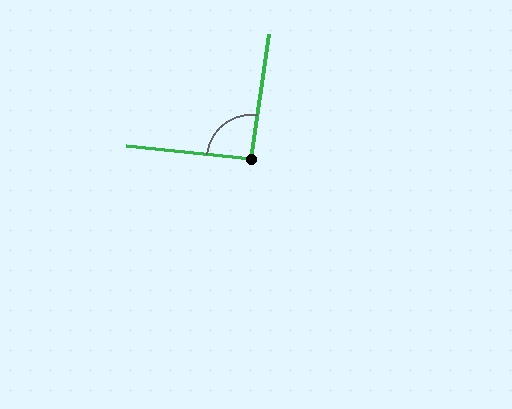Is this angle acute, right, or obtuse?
It is approximately a right angle.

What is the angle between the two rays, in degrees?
Approximately 93 degrees.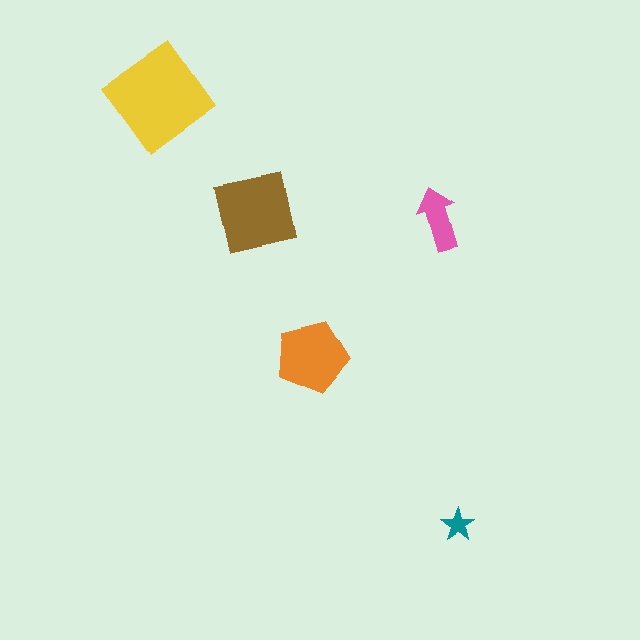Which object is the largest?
The yellow diamond.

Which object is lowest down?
The teal star is bottommost.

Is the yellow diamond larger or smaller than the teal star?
Larger.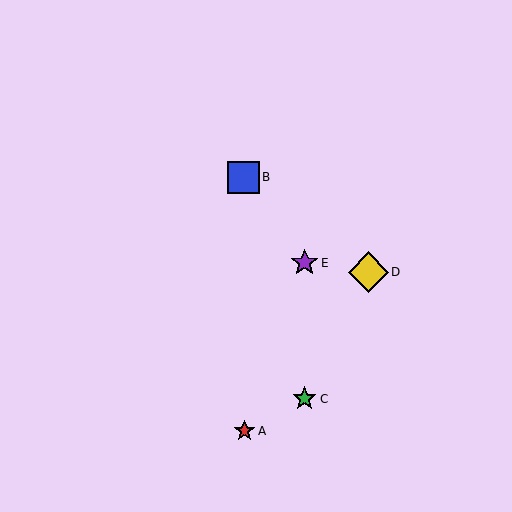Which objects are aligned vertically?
Objects C, E are aligned vertically.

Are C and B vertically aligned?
No, C is at x≈305 and B is at x≈244.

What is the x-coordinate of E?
Object E is at x≈305.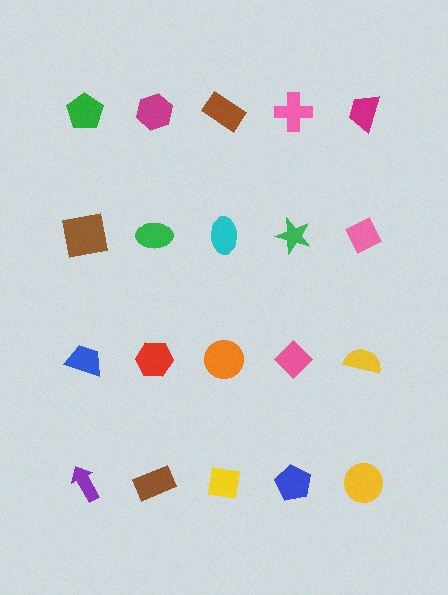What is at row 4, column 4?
A blue pentagon.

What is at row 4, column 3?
A yellow square.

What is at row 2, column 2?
A green ellipse.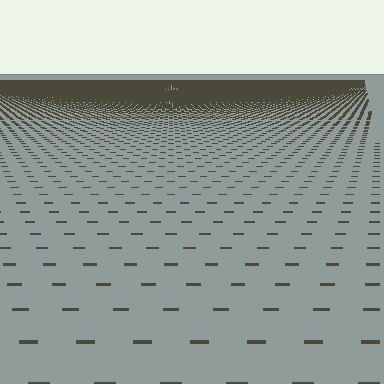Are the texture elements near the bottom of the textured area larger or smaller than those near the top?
Larger. Near the bottom, elements are closer to the viewer and appear at a bigger on-screen size.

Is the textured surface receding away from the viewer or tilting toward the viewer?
The surface is receding away from the viewer. Texture elements get smaller and denser toward the top.